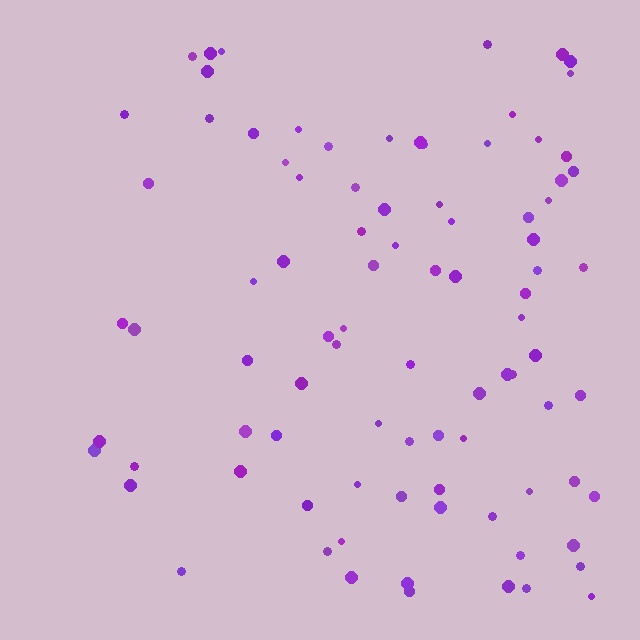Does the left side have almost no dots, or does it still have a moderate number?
Still a moderate number, just noticeably fewer than the right.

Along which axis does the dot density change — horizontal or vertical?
Horizontal.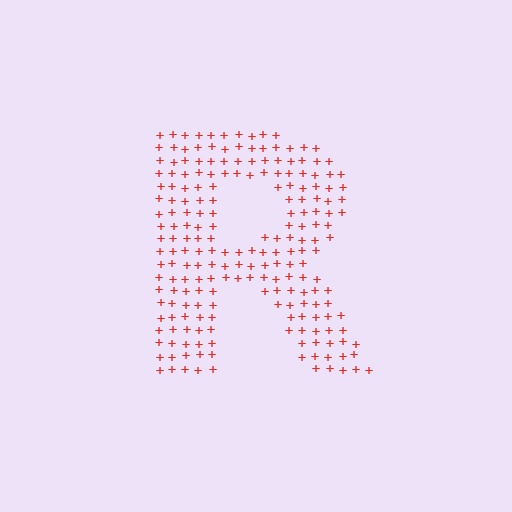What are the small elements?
The small elements are plus signs.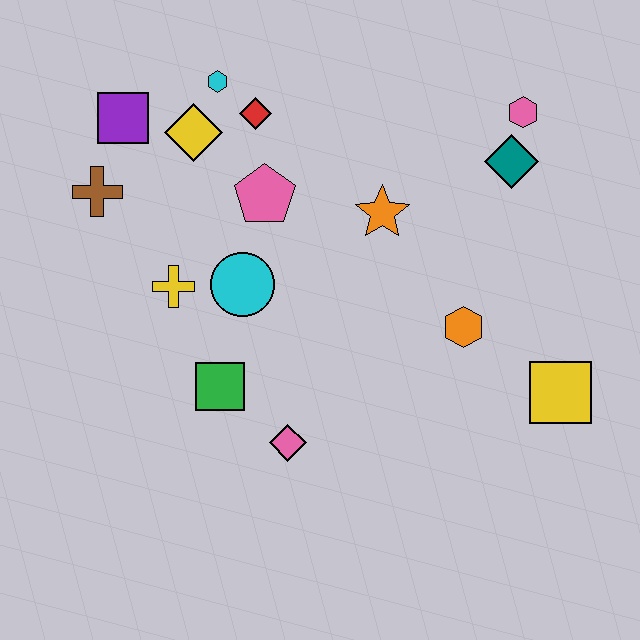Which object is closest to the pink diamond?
The green square is closest to the pink diamond.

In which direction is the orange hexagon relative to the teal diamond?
The orange hexagon is below the teal diamond.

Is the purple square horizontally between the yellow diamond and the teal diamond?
No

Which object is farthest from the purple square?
The yellow square is farthest from the purple square.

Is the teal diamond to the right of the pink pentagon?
Yes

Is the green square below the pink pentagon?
Yes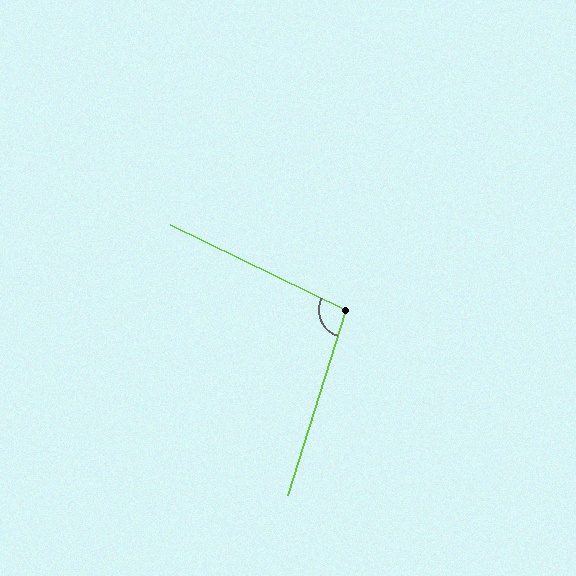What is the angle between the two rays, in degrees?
Approximately 98 degrees.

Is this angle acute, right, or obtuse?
It is obtuse.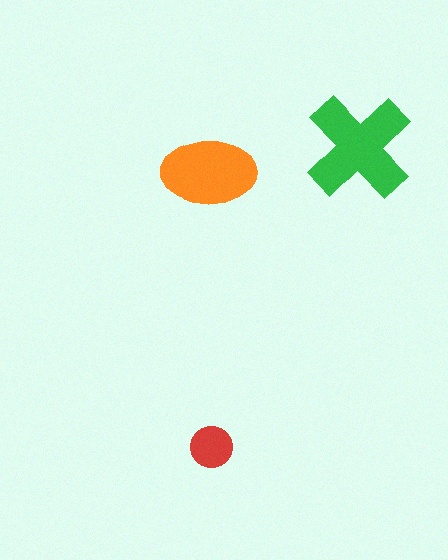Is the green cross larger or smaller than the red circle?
Larger.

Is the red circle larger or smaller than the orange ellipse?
Smaller.